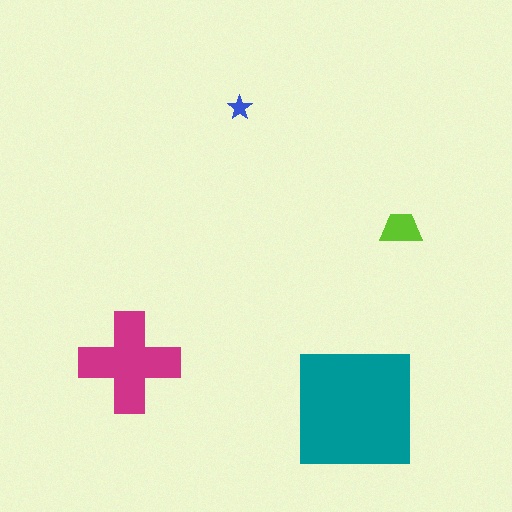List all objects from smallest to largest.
The blue star, the lime trapezoid, the magenta cross, the teal square.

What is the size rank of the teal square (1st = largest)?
1st.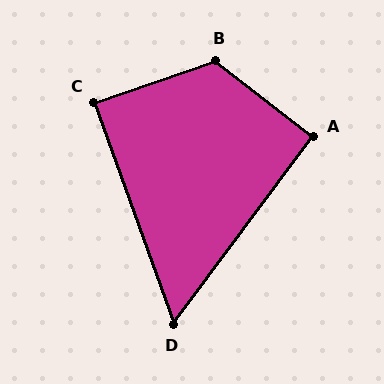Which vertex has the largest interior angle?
B, at approximately 123 degrees.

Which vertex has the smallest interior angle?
D, at approximately 57 degrees.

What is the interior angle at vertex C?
Approximately 89 degrees (approximately right).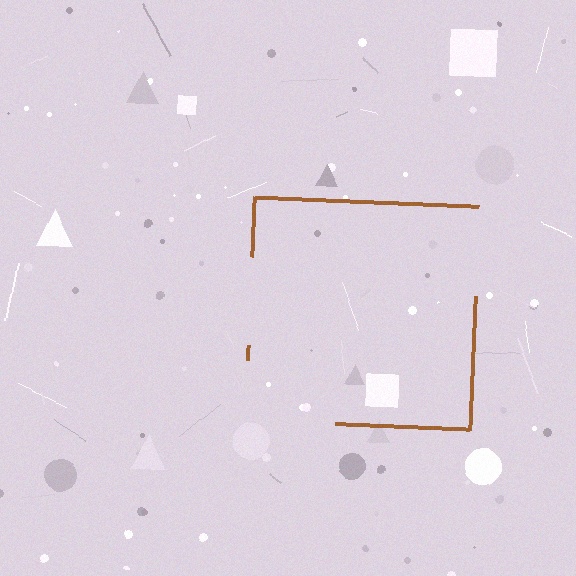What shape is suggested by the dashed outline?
The dashed outline suggests a square.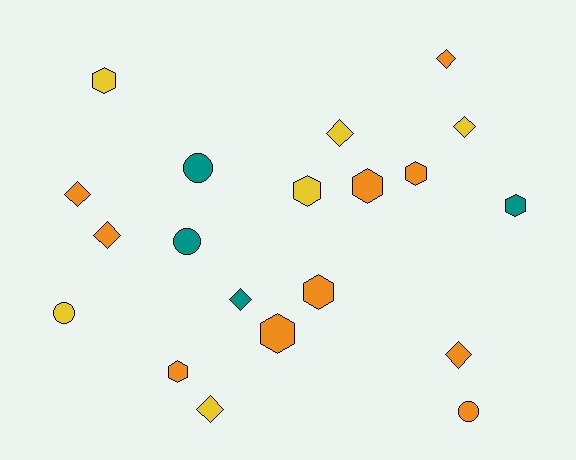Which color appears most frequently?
Orange, with 10 objects.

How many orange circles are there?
There is 1 orange circle.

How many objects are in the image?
There are 20 objects.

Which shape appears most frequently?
Hexagon, with 8 objects.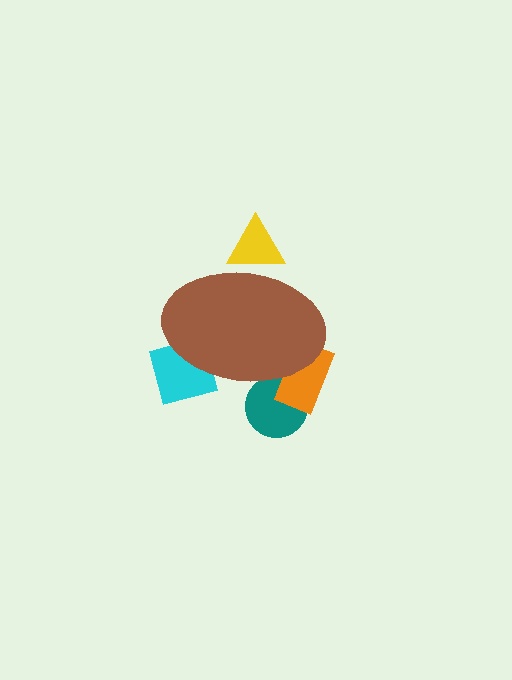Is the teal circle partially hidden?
Yes, the teal circle is partially hidden behind the brown ellipse.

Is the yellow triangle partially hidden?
Yes, the yellow triangle is partially hidden behind the brown ellipse.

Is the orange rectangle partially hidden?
Yes, the orange rectangle is partially hidden behind the brown ellipse.